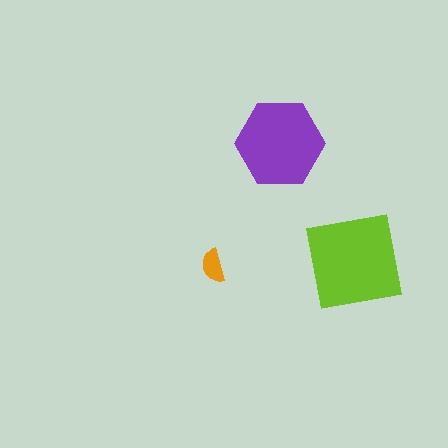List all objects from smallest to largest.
The orange semicircle, the purple hexagon, the lime square.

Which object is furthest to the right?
The lime square is rightmost.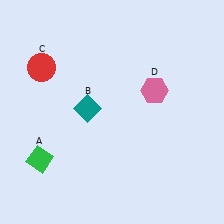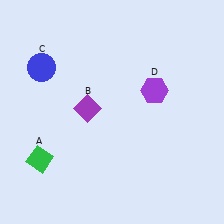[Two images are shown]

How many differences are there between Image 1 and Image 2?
There are 3 differences between the two images.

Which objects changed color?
B changed from teal to purple. C changed from red to blue. D changed from pink to purple.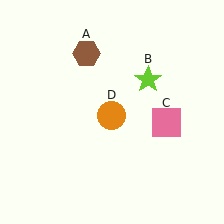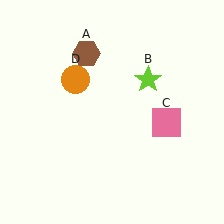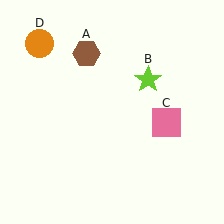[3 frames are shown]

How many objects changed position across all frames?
1 object changed position: orange circle (object D).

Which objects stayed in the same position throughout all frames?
Brown hexagon (object A) and lime star (object B) and pink square (object C) remained stationary.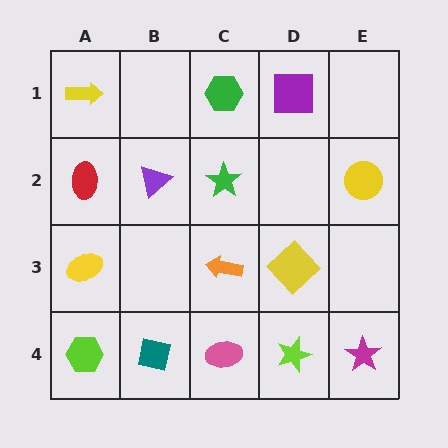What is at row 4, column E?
A magenta star.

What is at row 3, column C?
An orange arrow.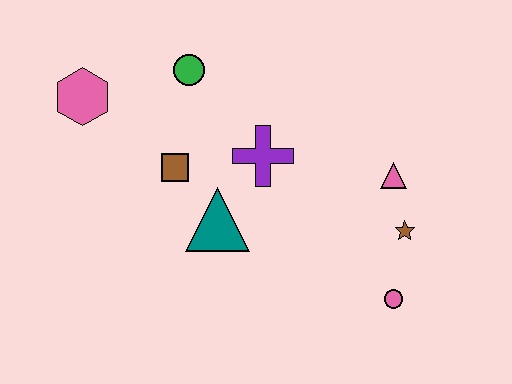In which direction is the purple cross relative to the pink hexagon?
The purple cross is to the right of the pink hexagon.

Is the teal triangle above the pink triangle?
No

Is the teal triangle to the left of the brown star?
Yes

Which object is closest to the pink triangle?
The brown star is closest to the pink triangle.